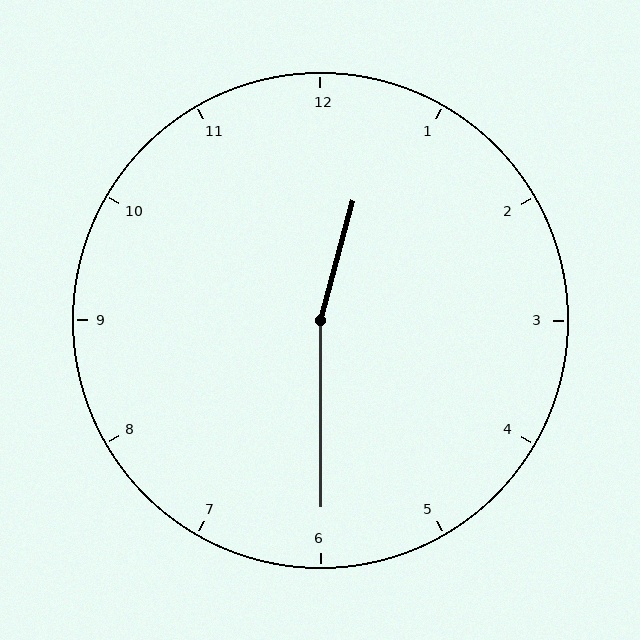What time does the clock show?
12:30.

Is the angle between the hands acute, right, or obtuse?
It is obtuse.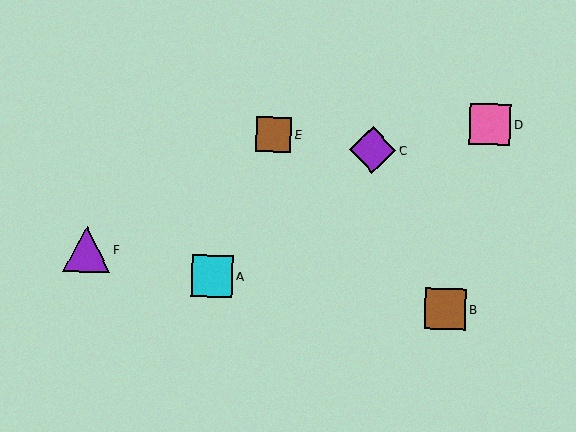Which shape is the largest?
The purple diamond (labeled C) is the largest.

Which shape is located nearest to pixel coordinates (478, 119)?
The pink square (labeled D) at (490, 124) is nearest to that location.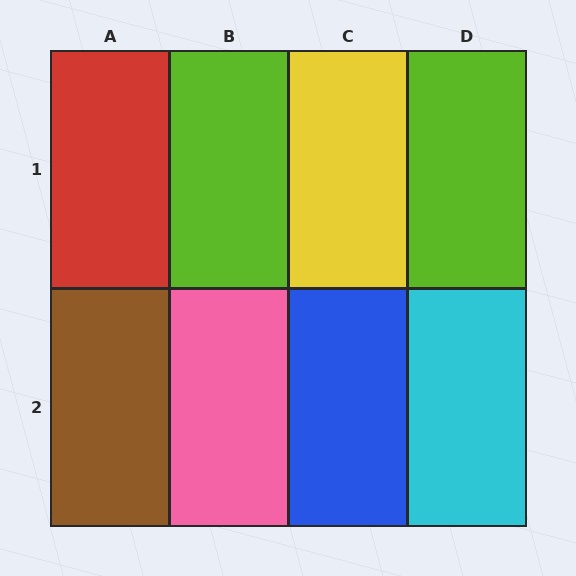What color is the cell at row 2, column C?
Blue.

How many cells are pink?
1 cell is pink.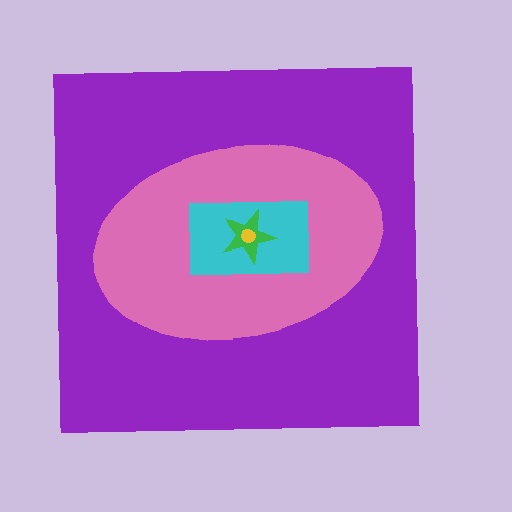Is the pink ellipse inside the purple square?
Yes.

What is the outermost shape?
The purple square.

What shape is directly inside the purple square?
The pink ellipse.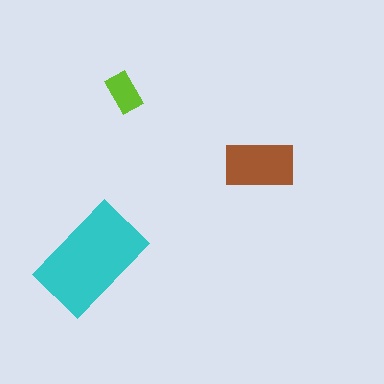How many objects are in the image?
There are 3 objects in the image.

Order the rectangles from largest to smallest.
the cyan one, the brown one, the lime one.